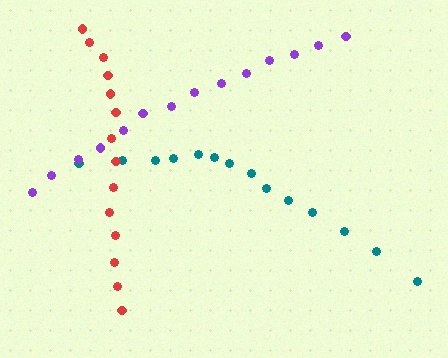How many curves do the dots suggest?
There are 3 distinct paths.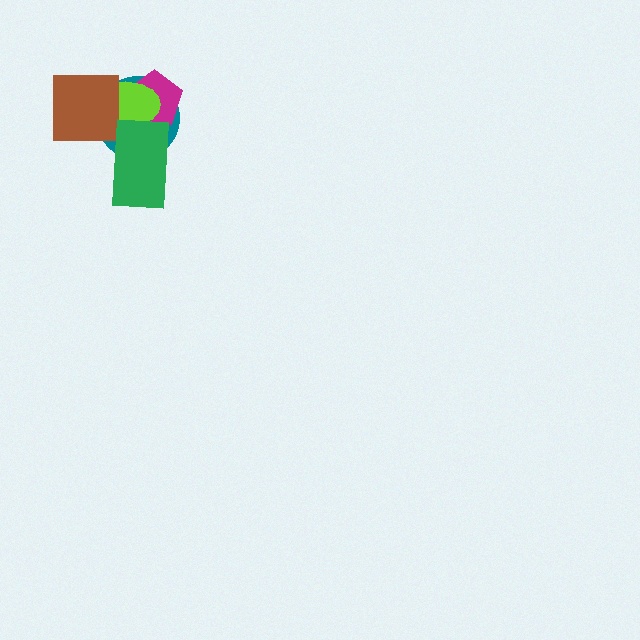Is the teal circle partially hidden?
Yes, it is partially covered by another shape.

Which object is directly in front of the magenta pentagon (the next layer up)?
The lime ellipse is directly in front of the magenta pentagon.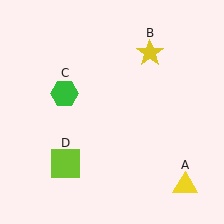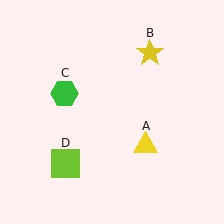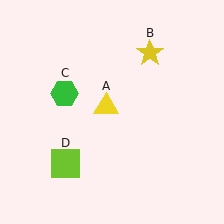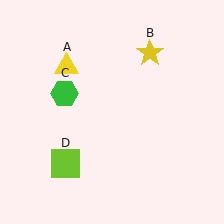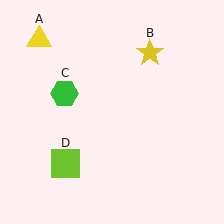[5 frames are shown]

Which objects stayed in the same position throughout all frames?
Yellow star (object B) and green hexagon (object C) and lime square (object D) remained stationary.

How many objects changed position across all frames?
1 object changed position: yellow triangle (object A).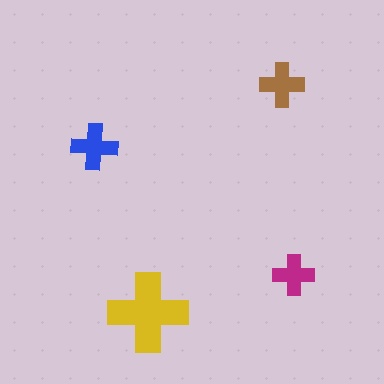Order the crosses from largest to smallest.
the yellow one, the blue one, the brown one, the magenta one.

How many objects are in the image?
There are 4 objects in the image.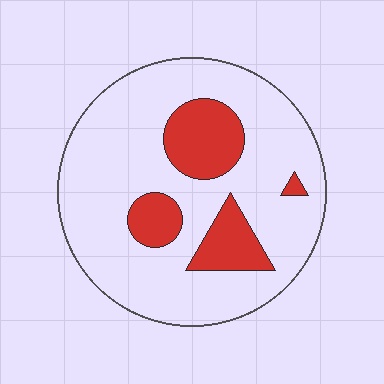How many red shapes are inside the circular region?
4.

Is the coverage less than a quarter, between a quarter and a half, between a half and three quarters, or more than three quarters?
Less than a quarter.